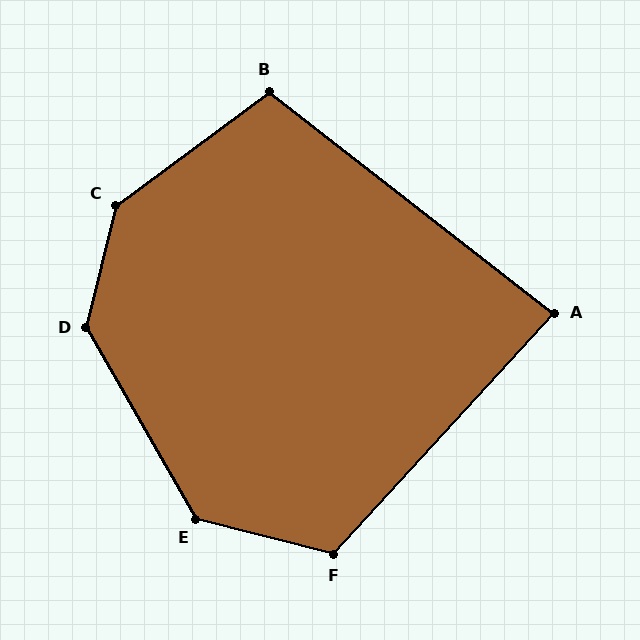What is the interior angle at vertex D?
Approximately 136 degrees (obtuse).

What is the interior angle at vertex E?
Approximately 134 degrees (obtuse).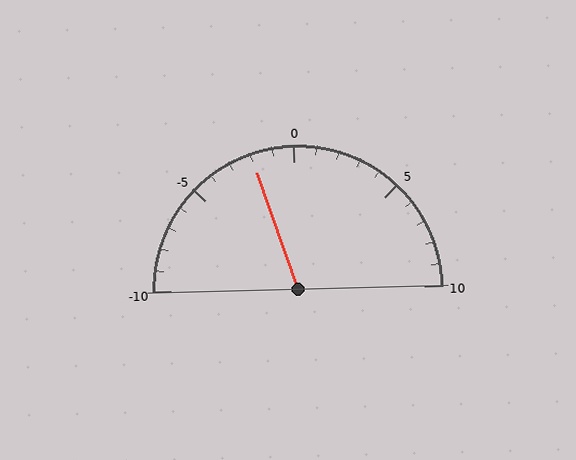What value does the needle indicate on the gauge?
The needle indicates approximately -2.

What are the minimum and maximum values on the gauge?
The gauge ranges from -10 to 10.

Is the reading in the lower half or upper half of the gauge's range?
The reading is in the lower half of the range (-10 to 10).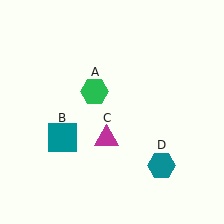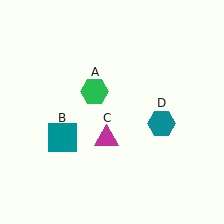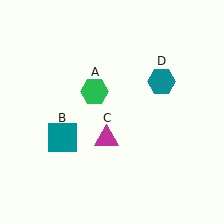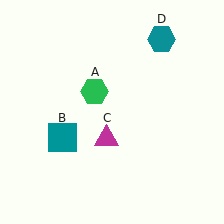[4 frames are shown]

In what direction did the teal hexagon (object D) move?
The teal hexagon (object D) moved up.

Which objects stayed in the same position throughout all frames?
Green hexagon (object A) and teal square (object B) and magenta triangle (object C) remained stationary.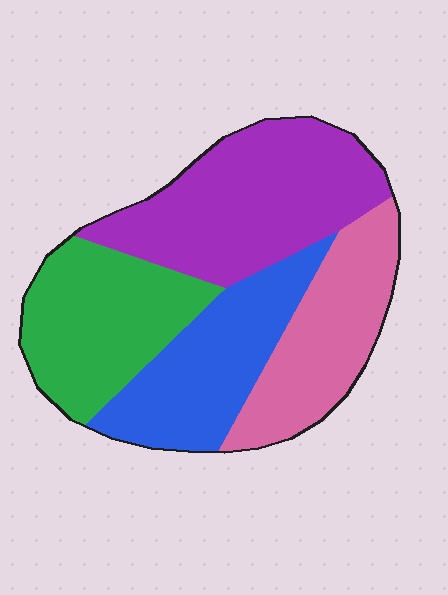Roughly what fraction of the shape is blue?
Blue takes up about one quarter (1/4) of the shape.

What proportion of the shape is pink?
Pink takes up less than a quarter of the shape.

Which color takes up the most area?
Purple, at roughly 30%.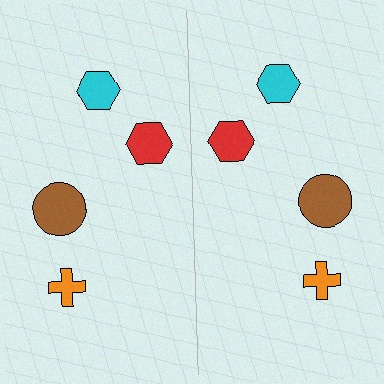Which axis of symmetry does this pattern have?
The pattern has a vertical axis of symmetry running through the center of the image.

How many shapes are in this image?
There are 8 shapes in this image.